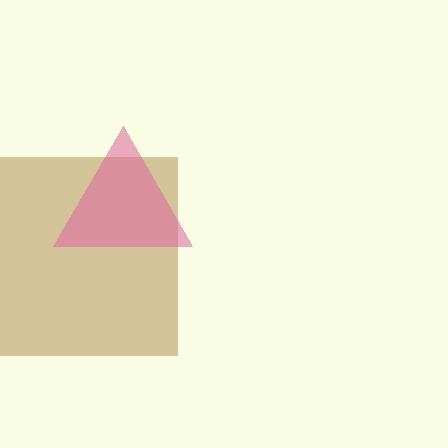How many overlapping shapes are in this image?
There are 2 overlapping shapes in the image.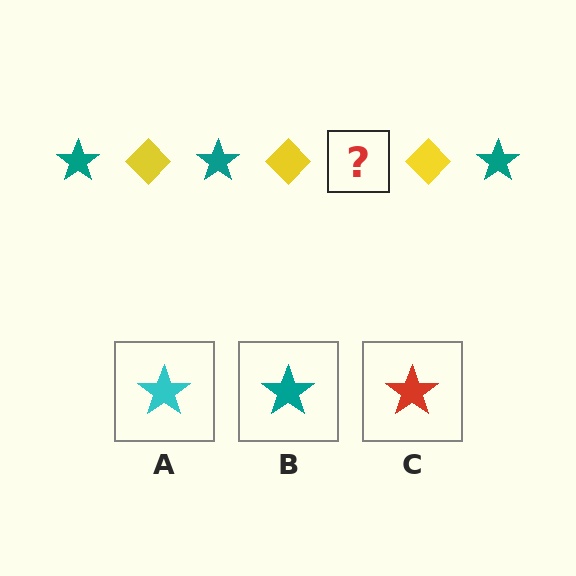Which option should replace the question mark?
Option B.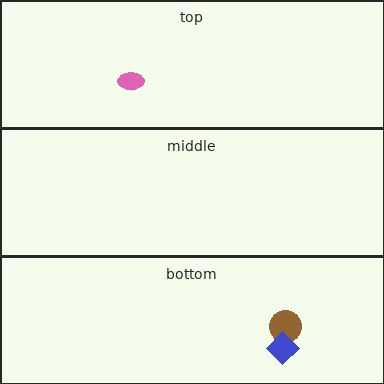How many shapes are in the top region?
1.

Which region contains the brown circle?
The bottom region.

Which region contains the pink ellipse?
The top region.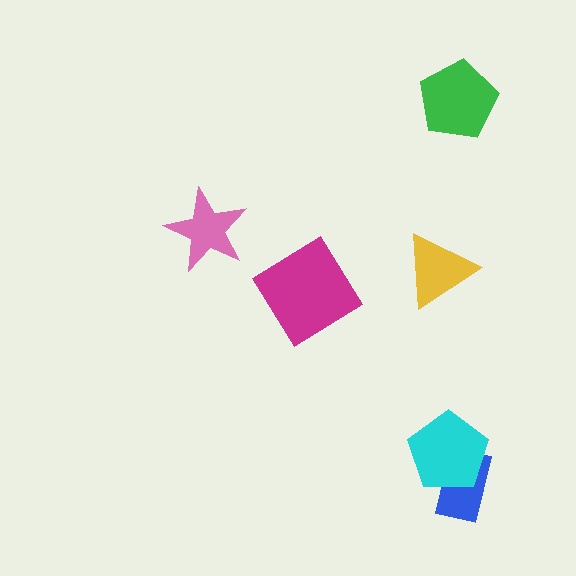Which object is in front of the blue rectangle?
The cyan pentagon is in front of the blue rectangle.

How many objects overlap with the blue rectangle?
1 object overlaps with the blue rectangle.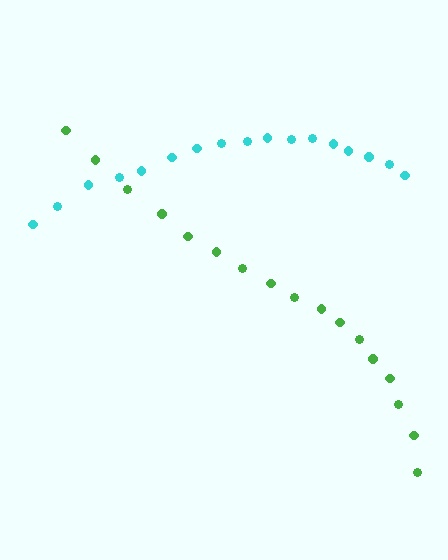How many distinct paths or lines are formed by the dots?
There are 2 distinct paths.